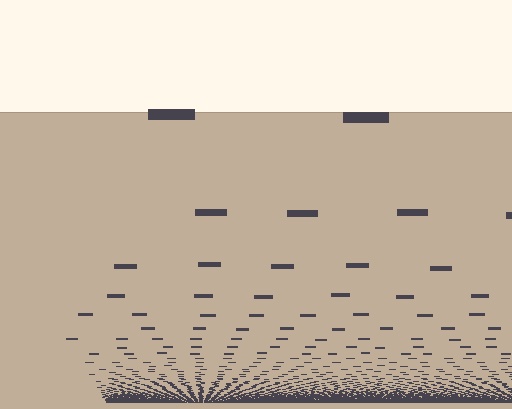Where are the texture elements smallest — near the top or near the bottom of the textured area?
Near the bottom.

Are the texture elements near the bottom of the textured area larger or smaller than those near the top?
Smaller. The gradient is inverted — elements near the bottom are smaller and denser.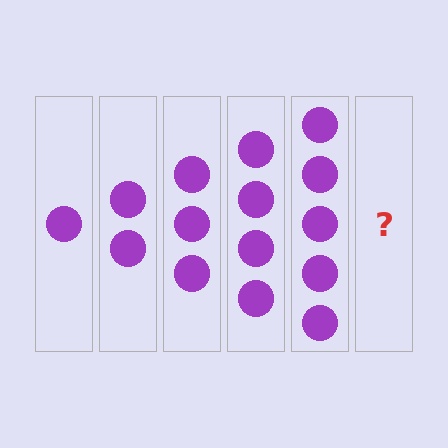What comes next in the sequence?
The next element should be 6 circles.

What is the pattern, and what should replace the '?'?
The pattern is that each step adds one more circle. The '?' should be 6 circles.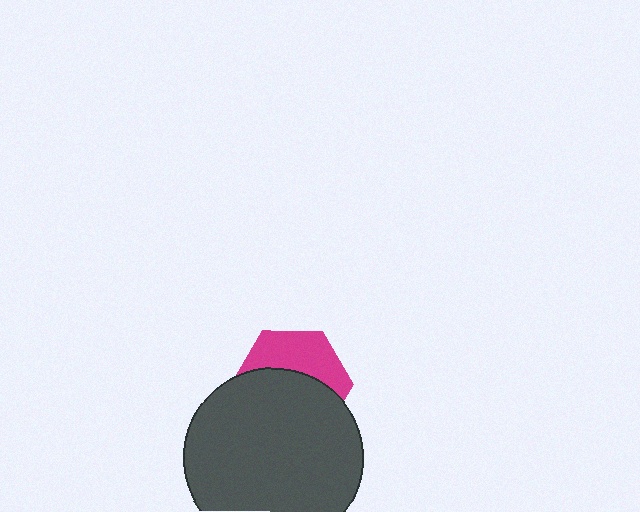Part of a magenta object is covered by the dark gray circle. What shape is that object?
It is a hexagon.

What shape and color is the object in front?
The object in front is a dark gray circle.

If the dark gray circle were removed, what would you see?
You would see the complete magenta hexagon.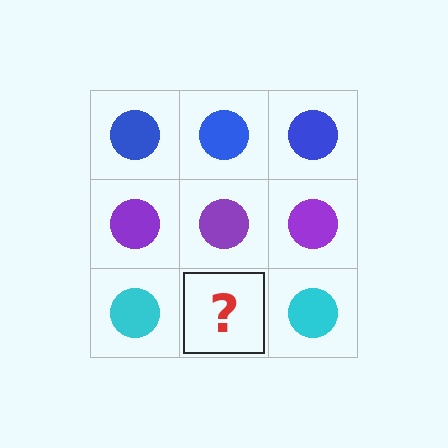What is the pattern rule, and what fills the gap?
The rule is that each row has a consistent color. The gap should be filled with a cyan circle.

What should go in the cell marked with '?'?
The missing cell should contain a cyan circle.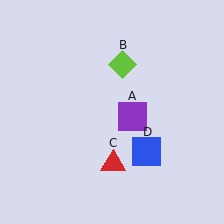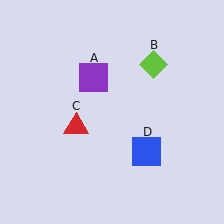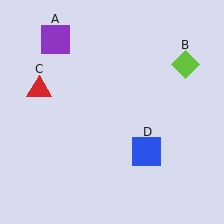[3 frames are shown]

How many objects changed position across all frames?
3 objects changed position: purple square (object A), lime diamond (object B), red triangle (object C).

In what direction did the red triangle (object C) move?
The red triangle (object C) moved up and to the left.